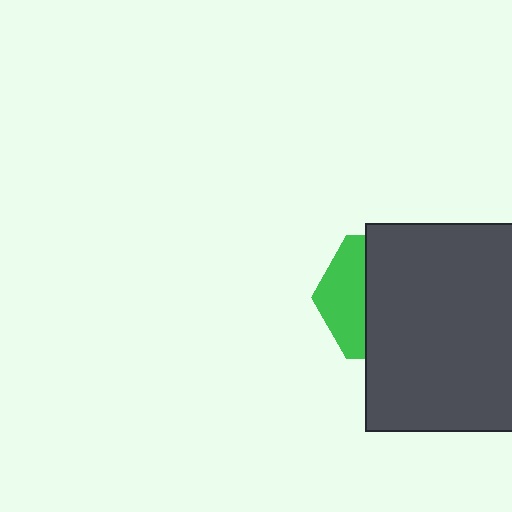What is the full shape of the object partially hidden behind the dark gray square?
The partially hidden object is a green hexagon.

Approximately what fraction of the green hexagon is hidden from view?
Roughly 66% of the green hexagon is hidden behind the dark gray square.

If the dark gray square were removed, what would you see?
You would see the complete green hexagon.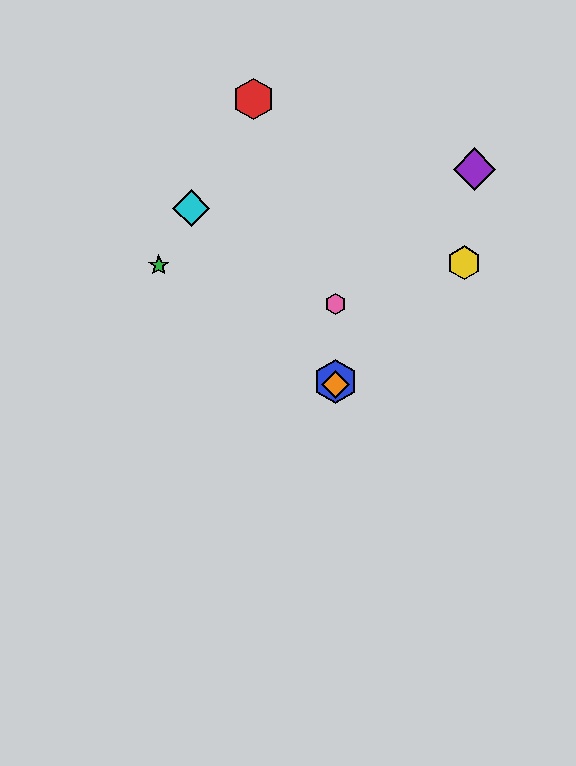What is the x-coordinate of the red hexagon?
The red hexagon is at x≈253.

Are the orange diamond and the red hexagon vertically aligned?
No, the orange diamond is at x≈336 and the red hexagon is at x≈253.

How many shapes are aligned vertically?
3 shapes (the blue hexagon, the orange diamond, the pink hexagon) are aligned vertically.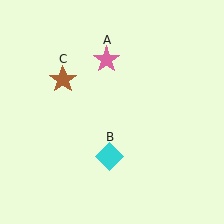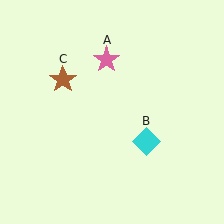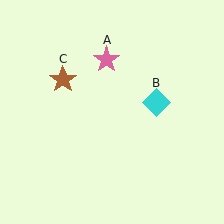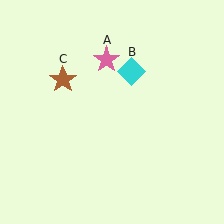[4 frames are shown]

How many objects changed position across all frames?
1 object changed position: cyan diamond (object B).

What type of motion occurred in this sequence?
The cyan diamond (object B) rotated counterclockwise around the center of the scene.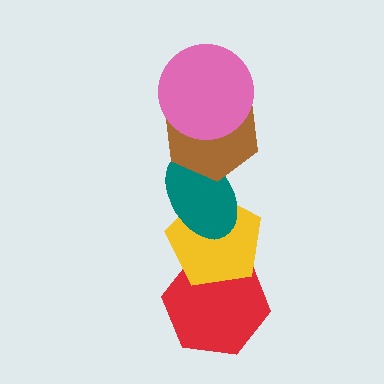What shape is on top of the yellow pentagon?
The teal ellipse is on top of the yellow pentagon.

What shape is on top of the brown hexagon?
The pink circle is on top of the brown hexagon.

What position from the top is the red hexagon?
The red hexagon is 5th from the top.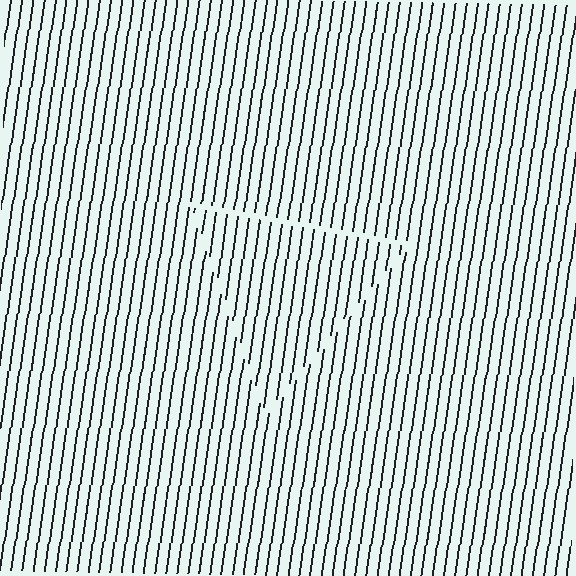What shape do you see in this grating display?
An illusory triangle. The interior of the shape contains the same grating, shifted by half a period — the contour is defined by the phase discontinuity where line-ends from the inner and outer gratings abut.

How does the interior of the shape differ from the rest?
The interior of the shape contains the same grating, shifted by half a period — the contour is defined by the phase discontinuity where line-ends from the inner and outer gratings abut.